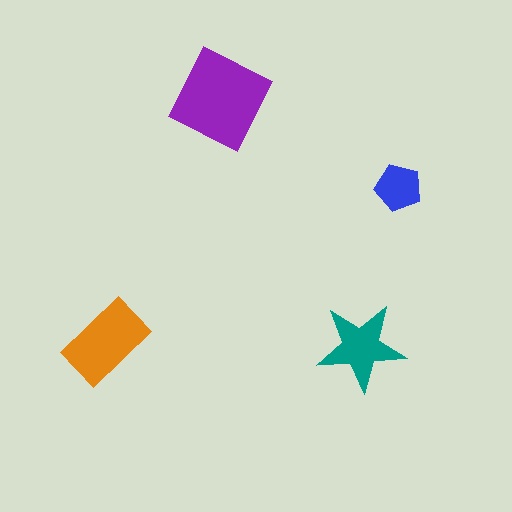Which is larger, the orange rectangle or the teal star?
The orange rectangle.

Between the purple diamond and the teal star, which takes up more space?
The purple diamond.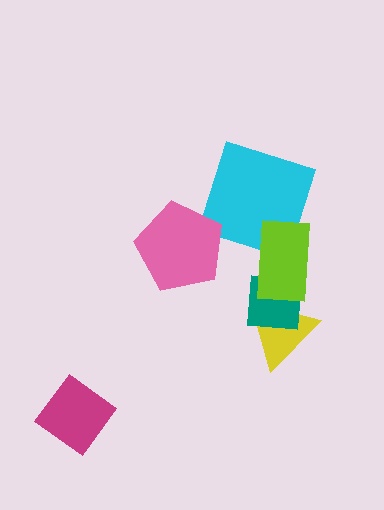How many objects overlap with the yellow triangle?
2 objects overlap with the yellow triangle.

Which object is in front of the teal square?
The lime rectangle is in front of the teal square.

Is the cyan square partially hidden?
Yes, it is partially covered by another shape.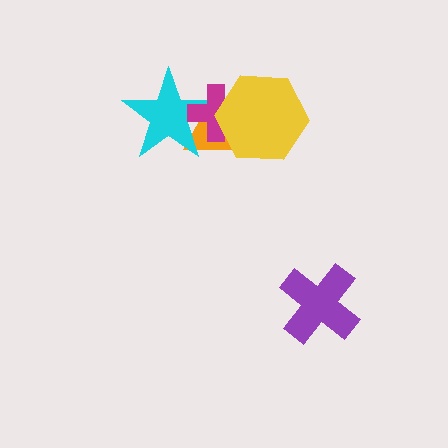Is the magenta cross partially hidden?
Yes, it is partially covered by another shape.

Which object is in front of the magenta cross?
The yellow hexagon is in front of the magenta cross.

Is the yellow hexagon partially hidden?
No, no other shape covers it.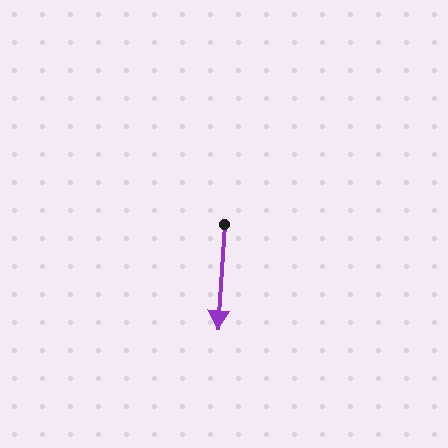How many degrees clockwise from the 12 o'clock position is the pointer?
Approximately 184 degrees.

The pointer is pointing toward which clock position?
Roughly 6 o'clock.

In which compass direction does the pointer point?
South.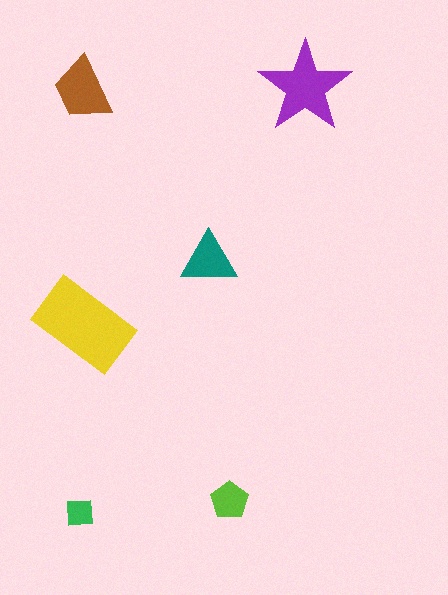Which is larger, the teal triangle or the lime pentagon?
The teal triangle.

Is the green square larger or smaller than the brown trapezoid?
Smaller.